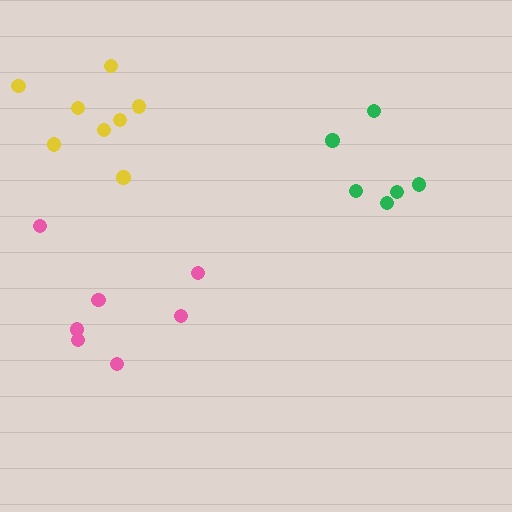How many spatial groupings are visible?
There are 3 spatial groupings.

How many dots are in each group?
Group 1: 7 dots, Group 2: 6 dots, Group 3: 8 dots (21 total).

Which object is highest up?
The yellow cluster is topmost.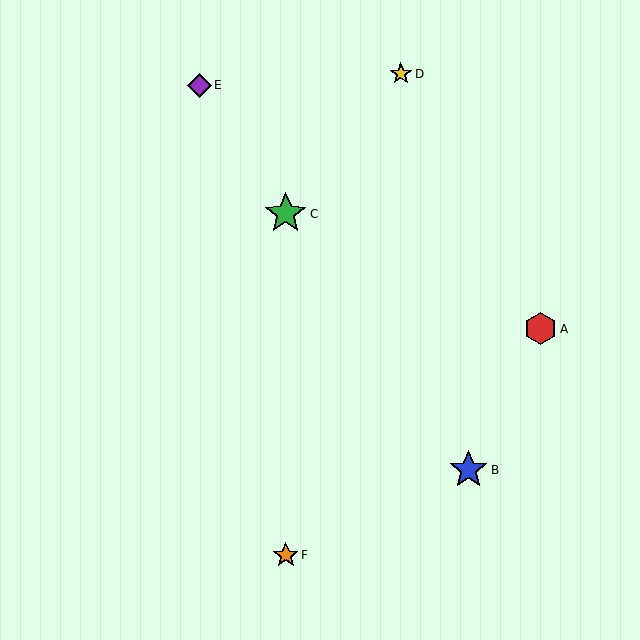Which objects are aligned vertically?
Objects C, F are aligned vertically.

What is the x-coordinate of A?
Object A is at x≈541.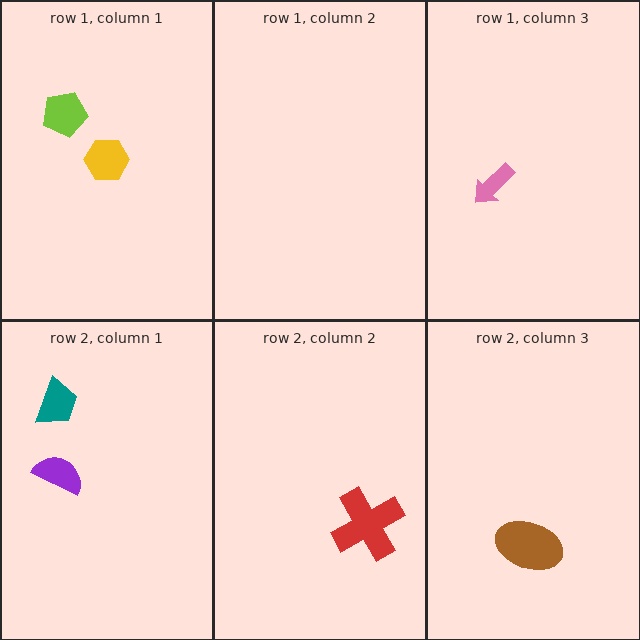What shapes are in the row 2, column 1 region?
The teal trapezoid, the purple semicircle.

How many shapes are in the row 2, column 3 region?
1.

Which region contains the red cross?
The row 2, column 2 region.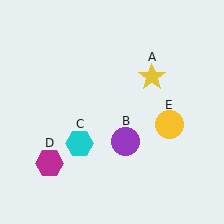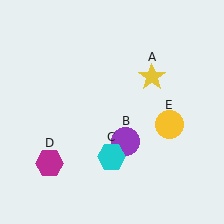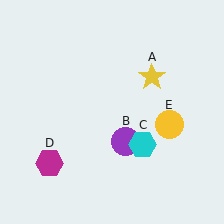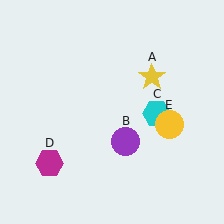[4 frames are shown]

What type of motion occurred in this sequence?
The cyan hexagon (object C) rotated counterclockwise around the center of the scene.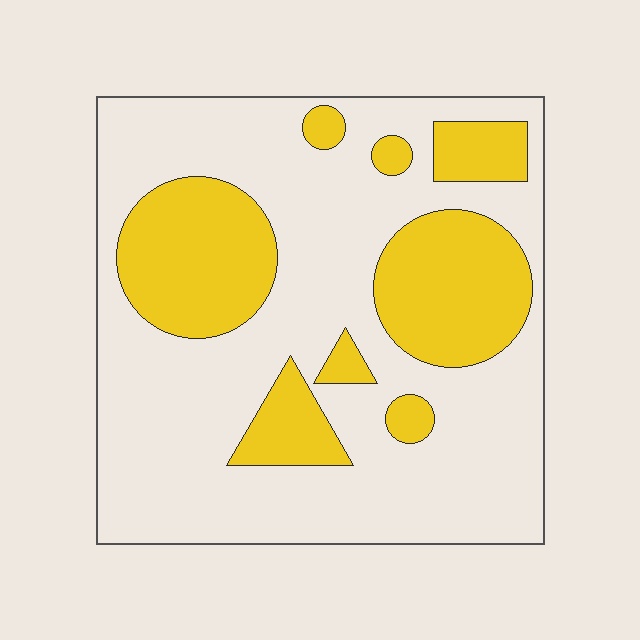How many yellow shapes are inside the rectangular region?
8.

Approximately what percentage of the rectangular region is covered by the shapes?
Approximately 30%.